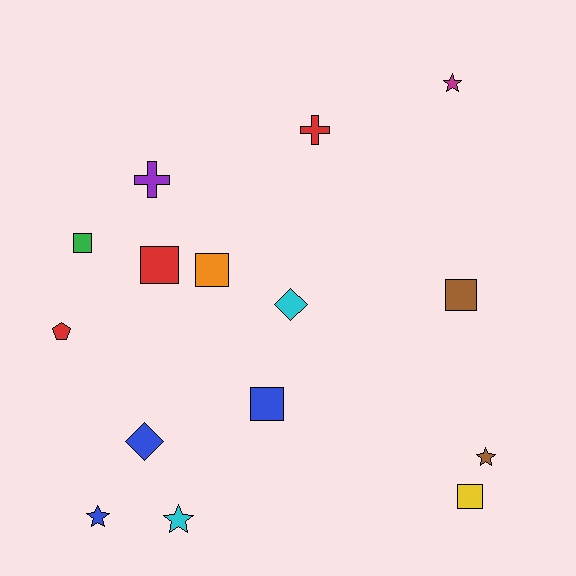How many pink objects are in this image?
There are no pink objects.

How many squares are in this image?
There are 6 squares.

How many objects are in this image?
There are 15 objects.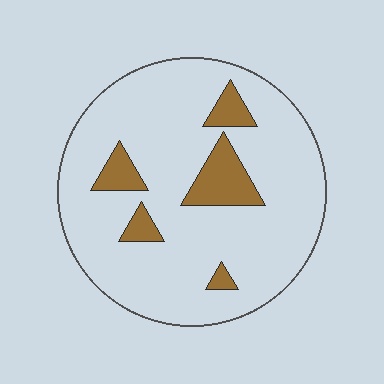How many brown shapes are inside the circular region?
5.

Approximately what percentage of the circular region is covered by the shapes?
Approximately 15%.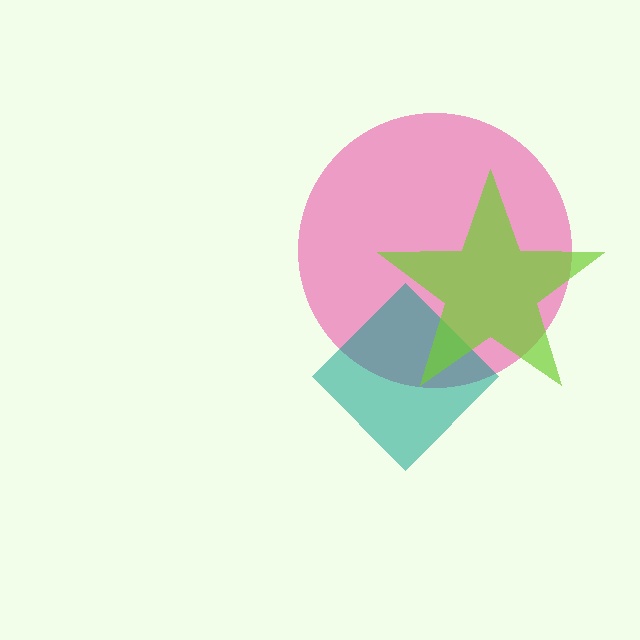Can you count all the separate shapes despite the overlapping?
Yes, there are 3 separate shapes.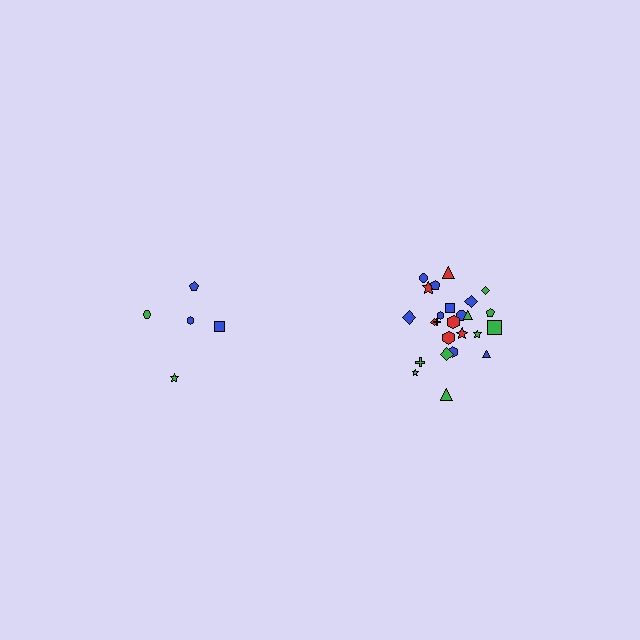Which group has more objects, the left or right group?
The right group.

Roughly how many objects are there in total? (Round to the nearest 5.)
Roughly 30 objects in total.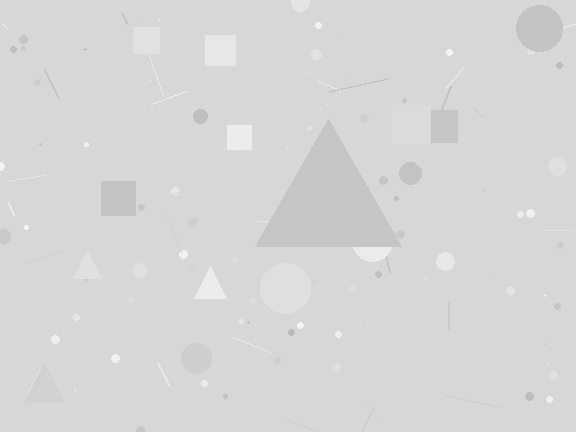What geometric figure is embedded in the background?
A triangle is embedded in the background.